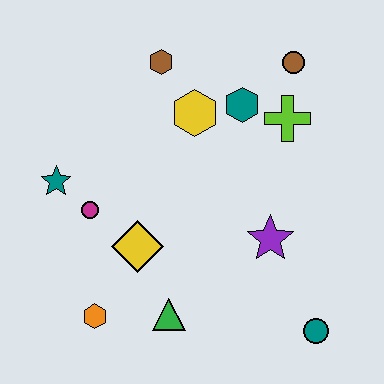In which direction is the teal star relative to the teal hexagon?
The teal star is to the left of the teal hexagon.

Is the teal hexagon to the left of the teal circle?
Yes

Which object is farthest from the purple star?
The teal star is farthest from the purple star.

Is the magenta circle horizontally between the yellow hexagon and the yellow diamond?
No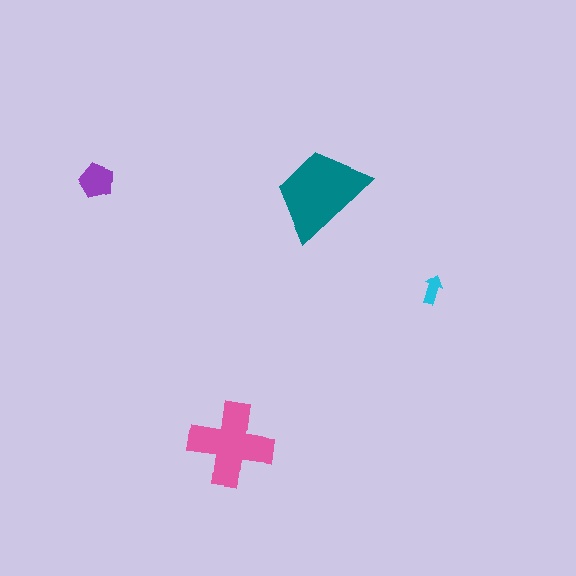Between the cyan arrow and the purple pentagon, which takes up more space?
The purple pentagon.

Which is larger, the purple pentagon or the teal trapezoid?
The teal trapezoid.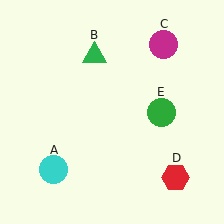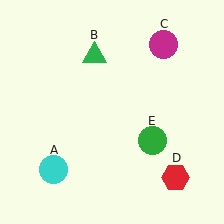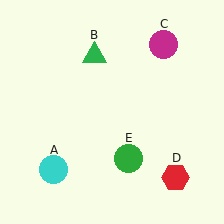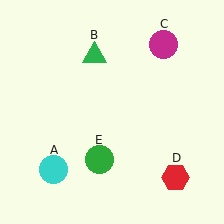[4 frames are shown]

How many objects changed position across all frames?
1 object changed position: green circle (object E).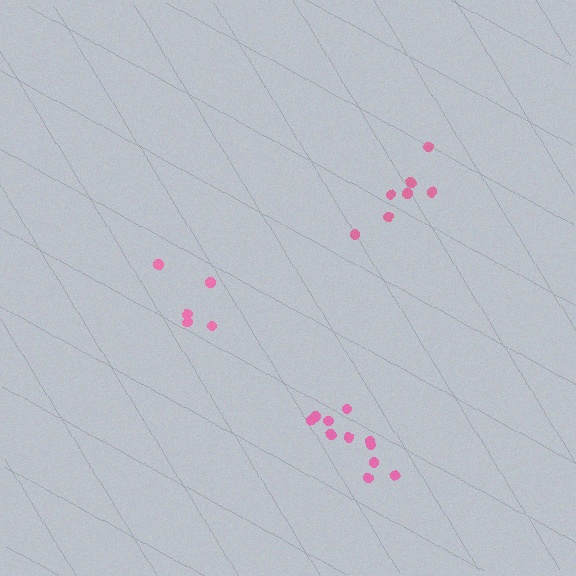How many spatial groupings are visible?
There are 3 spatial groupings.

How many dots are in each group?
Group 1: 5 dots, Group 2: 11 dots, Group 3: 7 dots (23 total).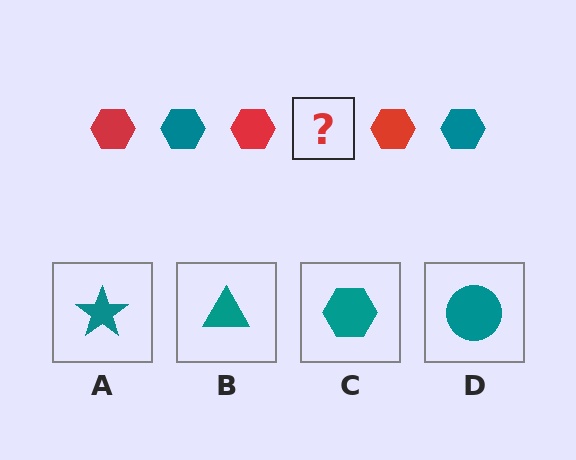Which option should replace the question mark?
Option C.